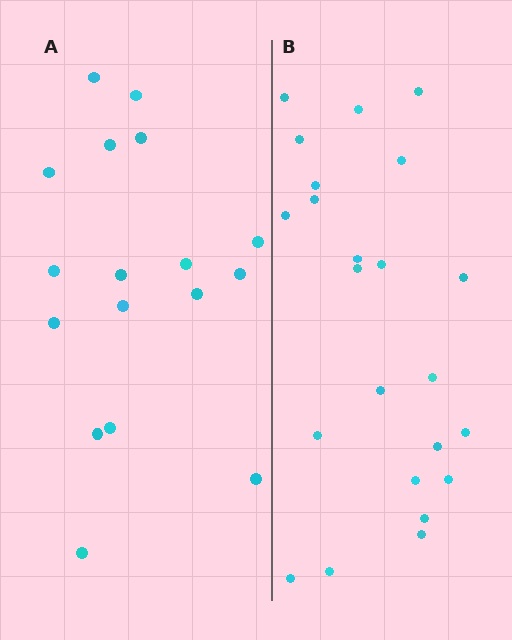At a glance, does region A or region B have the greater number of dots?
Region B (the right region) has more dots.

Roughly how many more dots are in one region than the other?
Region B has about 6 more dots than region A.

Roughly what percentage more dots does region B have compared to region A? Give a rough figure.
About 35% more.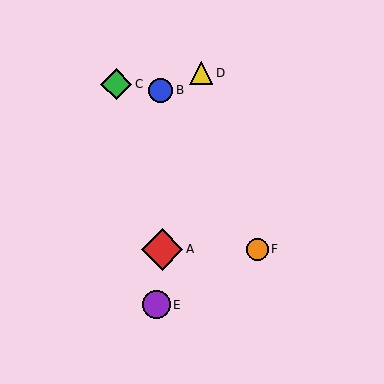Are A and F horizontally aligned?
Yes, both are at y≈249.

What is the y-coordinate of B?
Object B is at y≈90.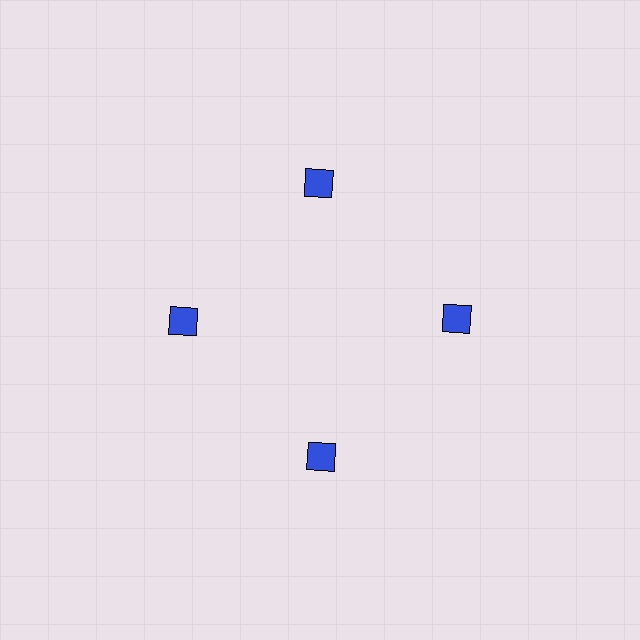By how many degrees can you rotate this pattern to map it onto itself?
The pattern maps onto itself every 90 degrees of rotation.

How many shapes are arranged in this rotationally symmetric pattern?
There are 4 shapes, arranged in 4 groups of 1.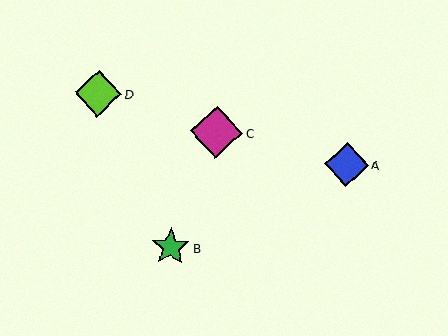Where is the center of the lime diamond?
The center of the lime diamond is at (98, 94).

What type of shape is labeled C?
Shape C is a magenta diamond.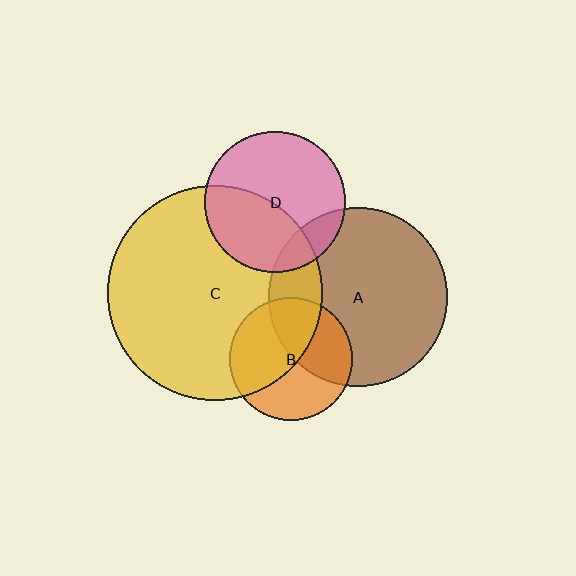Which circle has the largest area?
Circle C (yellow).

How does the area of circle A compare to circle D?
Approximately 1.6 times.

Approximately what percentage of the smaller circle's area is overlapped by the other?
Approximately 20%.